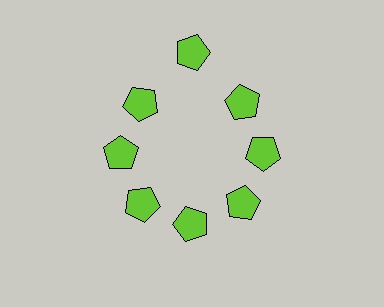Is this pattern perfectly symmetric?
No. The 8 lime pentagons are arranged in a ring, but one element near the 12 o'clock position is pushed outward from the center, breaking the 8-fold rotational symmetry.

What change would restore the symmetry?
The symmetry would be restored by moving it inward, back onto the ring so that all 8 pentagons sit at equal angles and equal distance from the center.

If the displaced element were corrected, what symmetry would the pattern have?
It would have 8-fold rotational symmetry — the pattern would map onto itself every 45 degrees.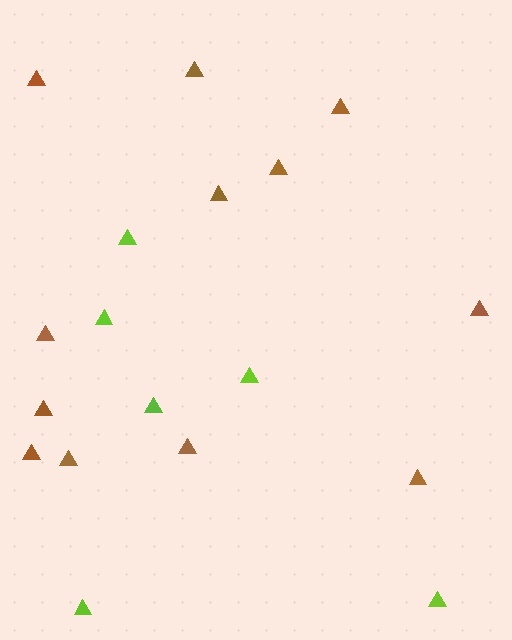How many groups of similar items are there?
There are 2 groups: one group of brown triangles (12) and one group of lime triangles (6).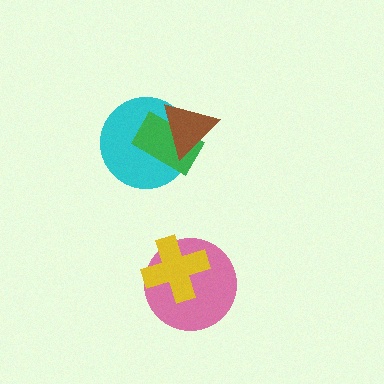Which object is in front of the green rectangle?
The brown triangle is in front of the green rectangle.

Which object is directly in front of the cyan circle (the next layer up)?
The green rectangle is directly in front of the cyan circle.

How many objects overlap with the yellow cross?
1 object overlaps with the yellow cross.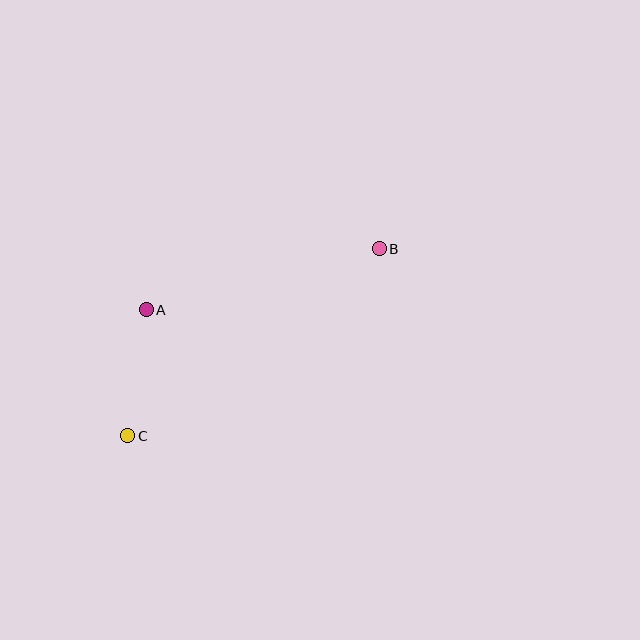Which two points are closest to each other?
Points A and C are closest to each other.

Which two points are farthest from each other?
Points B and C are farthest from each other.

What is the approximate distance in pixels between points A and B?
The distance between A and B is approximately 241 pixels.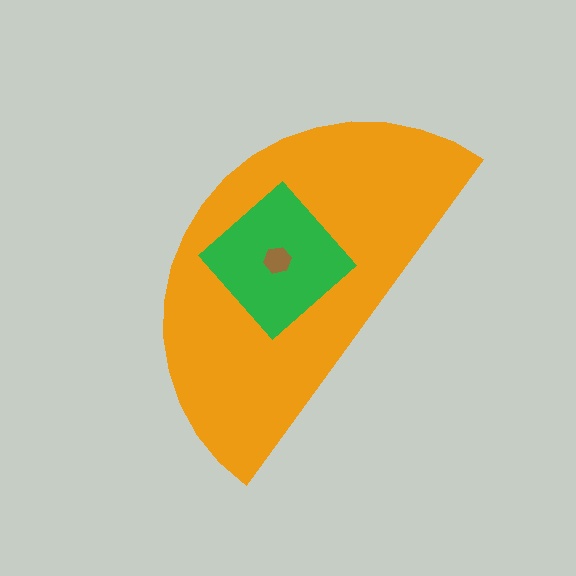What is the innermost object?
The brown hexagon.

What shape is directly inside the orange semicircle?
The green diamond.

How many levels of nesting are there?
3.